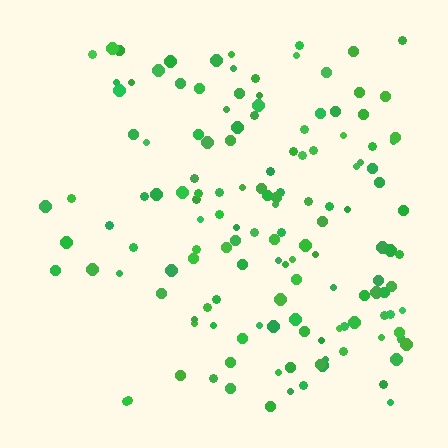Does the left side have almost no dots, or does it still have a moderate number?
Still a moderate number, just noticeably fewer than the right.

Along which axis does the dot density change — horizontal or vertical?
Horizontal.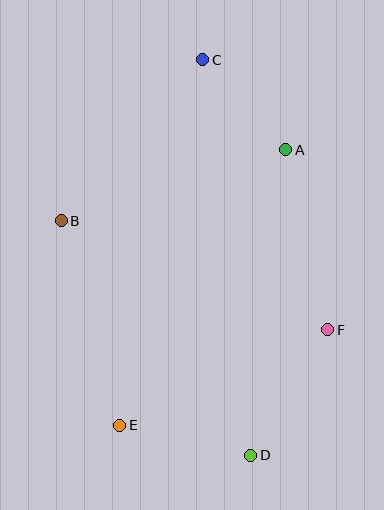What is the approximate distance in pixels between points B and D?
The distance between B and D is approximately 302 pixels.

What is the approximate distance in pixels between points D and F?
The distance between D and F is approximately 147 pixels.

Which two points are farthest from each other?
Points C and D are farthest from each other.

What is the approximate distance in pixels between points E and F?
The distance between E and F is approximately 229 pixels.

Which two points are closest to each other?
Points A and C are closest to each other.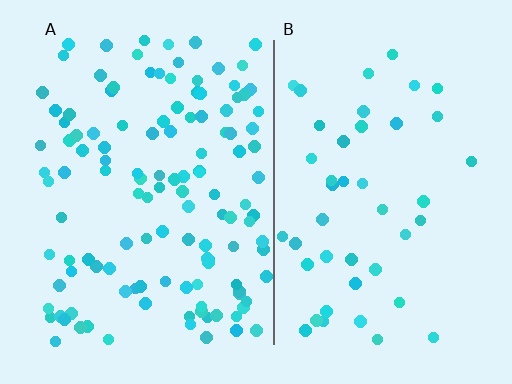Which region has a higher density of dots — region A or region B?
A (the left).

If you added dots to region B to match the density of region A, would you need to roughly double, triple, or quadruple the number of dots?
Approximately triple.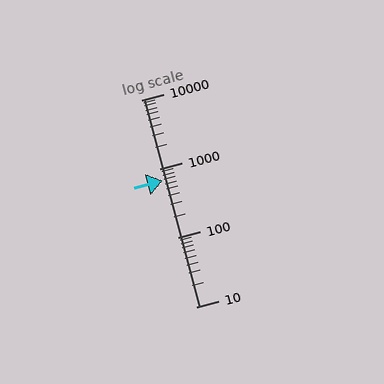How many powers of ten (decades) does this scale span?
The scale spans 3 decades, from 10 to 10000.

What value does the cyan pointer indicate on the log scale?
The pointer indicates approximately 680.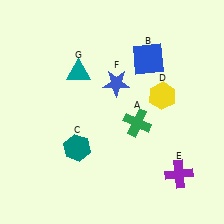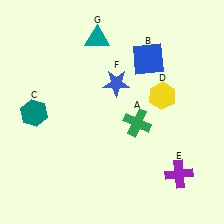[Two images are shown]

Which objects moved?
The objects that moved are: the teal hexagon (C), the teal triangle (G).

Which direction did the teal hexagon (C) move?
The teal hexagon (C) moved left.